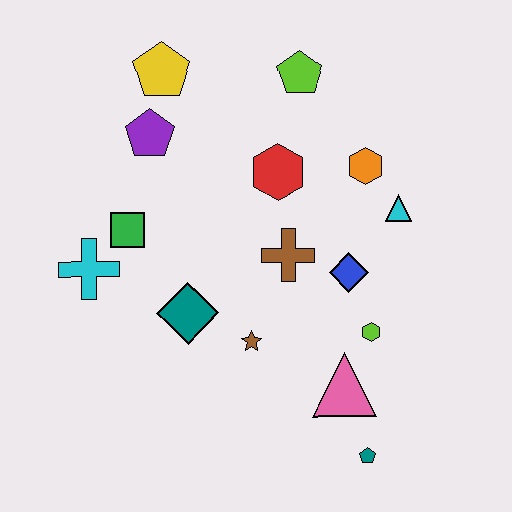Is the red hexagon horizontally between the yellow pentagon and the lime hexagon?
Yes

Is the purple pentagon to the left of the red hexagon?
Yes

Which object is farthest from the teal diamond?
The lime pentagon is farthest from the teal diamond.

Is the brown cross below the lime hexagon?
No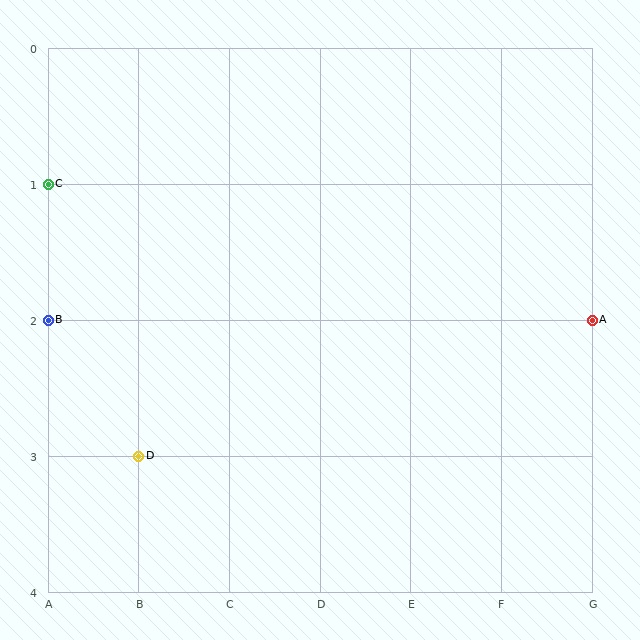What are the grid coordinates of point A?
Point A is at grid coordinates (G, 2).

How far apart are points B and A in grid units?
Points B and A are 6 columns apart.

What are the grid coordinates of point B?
Point B is at grid coordinates (A, 2).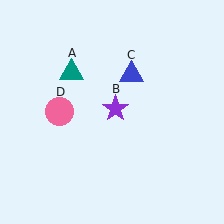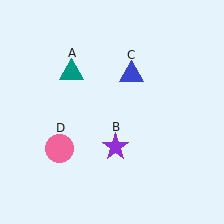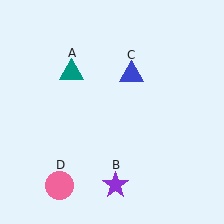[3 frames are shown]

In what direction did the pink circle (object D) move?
The pink circle (object D) moved down.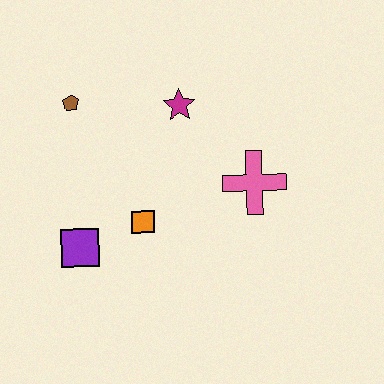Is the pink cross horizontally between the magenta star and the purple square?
No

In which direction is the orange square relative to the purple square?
The orange square is to the right of the purple square.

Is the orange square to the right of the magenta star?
No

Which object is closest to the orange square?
The purple square is closest to the orange square.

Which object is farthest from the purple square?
The pink cross is farthest from the purple square.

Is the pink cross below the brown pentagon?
Yes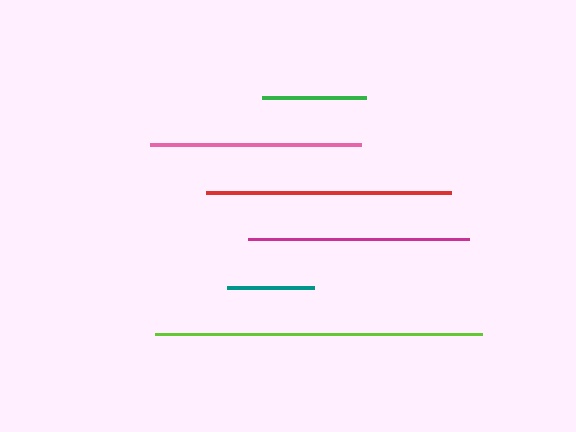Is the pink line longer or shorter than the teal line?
The pink line is longer than the teal line.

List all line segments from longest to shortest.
From longest to shortest: lime, red, magenta, pink, green, teal.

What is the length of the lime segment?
The lime segment is approximately 327 pixels long.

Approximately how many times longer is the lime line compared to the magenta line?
The lime line is approximately 1.5 times the length of the magenta line.